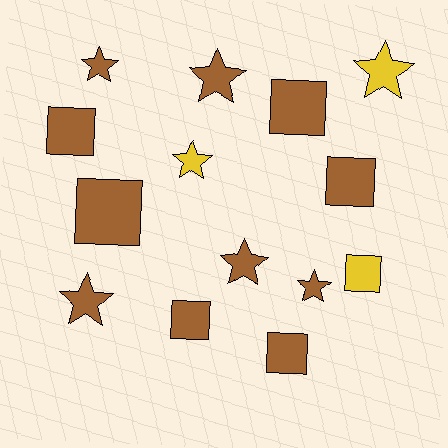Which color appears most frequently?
Brown, with 11 objects.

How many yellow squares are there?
There is 1 yellow square.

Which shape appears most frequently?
Square, with 7 objects.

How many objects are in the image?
There are 14 objects.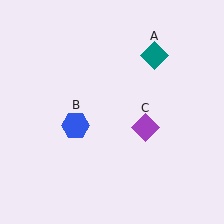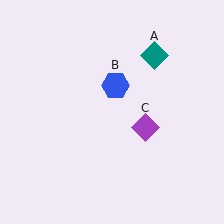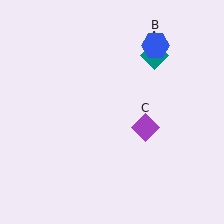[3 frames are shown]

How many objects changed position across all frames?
1 object changed position: blue hexagon (object B).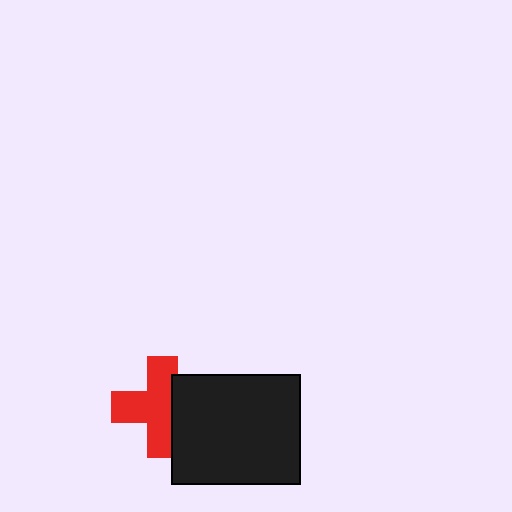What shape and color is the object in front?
The object in front is a black rectangle.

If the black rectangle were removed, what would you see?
You would see the complete red cross.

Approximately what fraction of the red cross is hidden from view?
Roughly 31% of the red cross is hidden behind the black rectangle.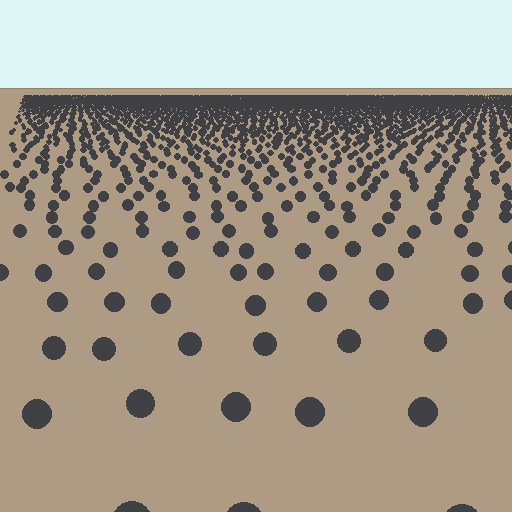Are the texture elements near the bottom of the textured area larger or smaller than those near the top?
Larger. Near the bottom, elements are closer to the viewer and appear at a bigger on-screen size.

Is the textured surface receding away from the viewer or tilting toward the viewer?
The surface is receding away from the viewer. Texture elements get smaller and denser toward the top.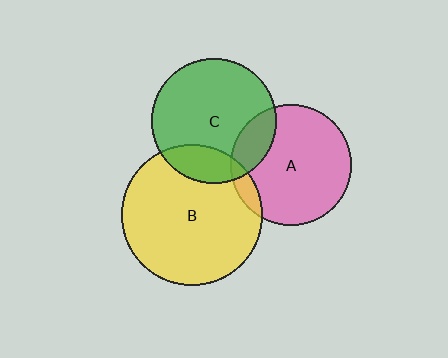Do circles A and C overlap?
Yes.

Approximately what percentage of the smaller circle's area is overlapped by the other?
Approximately 20%.